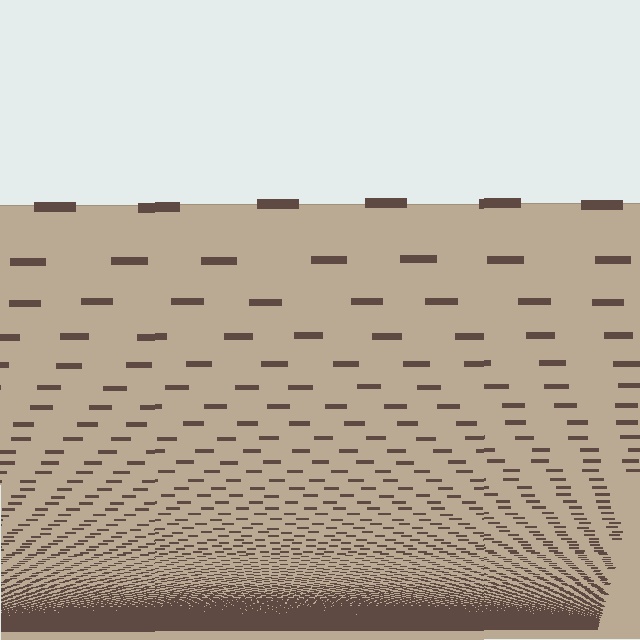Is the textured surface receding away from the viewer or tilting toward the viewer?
The surface appears to tilt toward the viewer. Texture elements get larger and sparser toward the top.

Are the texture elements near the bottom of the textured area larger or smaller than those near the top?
Smaller. The gradient is inverted — elements near the bottom are smaller and denser.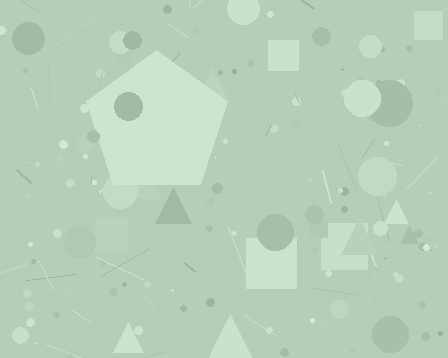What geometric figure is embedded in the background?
A pentagon is embedded in the background.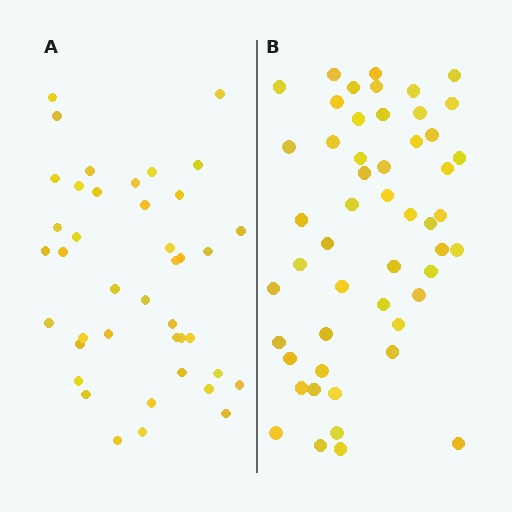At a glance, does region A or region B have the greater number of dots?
Region B (the right region) has more dots.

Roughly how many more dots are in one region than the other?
Region B has roughly 10 or so more dots than region A.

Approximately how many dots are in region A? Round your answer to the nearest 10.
About 40 dots. (The exact count is 41, which rounds to 40.)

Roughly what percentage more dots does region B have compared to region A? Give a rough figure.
About 25% more.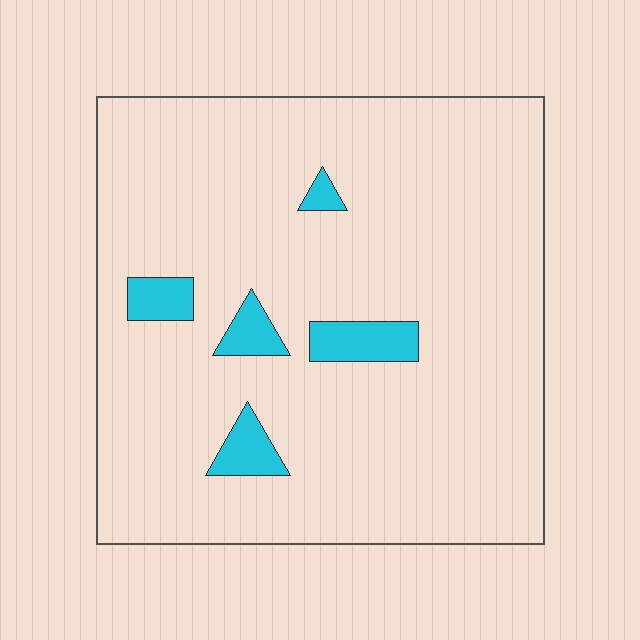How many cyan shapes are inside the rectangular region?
5.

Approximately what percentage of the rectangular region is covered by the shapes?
Approximately 5%.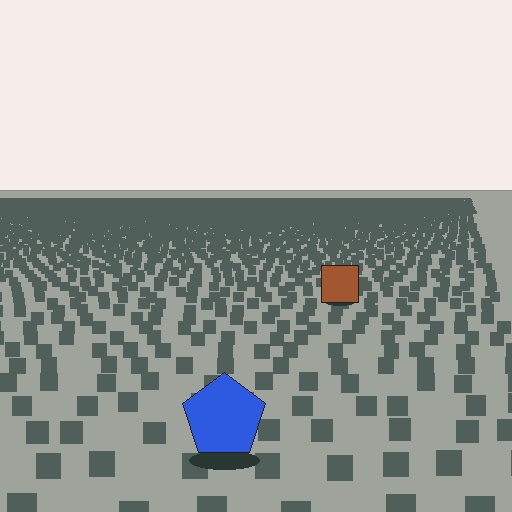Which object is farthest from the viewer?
The brown square is farthest from the viewer. It appears smaller and the ground texture around it is denser.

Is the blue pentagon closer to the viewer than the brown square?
Yes. The blue pentagon is closer — you can tell from the texture gradient: the ground texture is coarser near it.